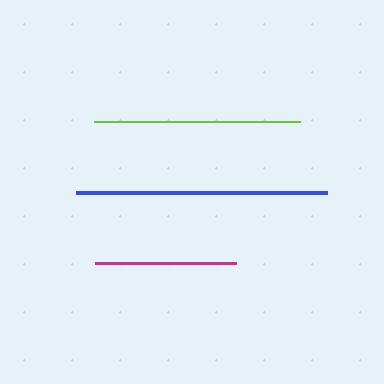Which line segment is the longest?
The blue line is the longest at approximately 251 pixels.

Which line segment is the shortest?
The magenta line is the shortest at approximately 141 pixels.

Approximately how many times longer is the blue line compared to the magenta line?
The blue line is approximately 1.8 times the length of the magenta line.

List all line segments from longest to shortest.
From longest to shortest: blue, lime, magenta.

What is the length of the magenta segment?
The magenta segment is approximately 141 pixels long.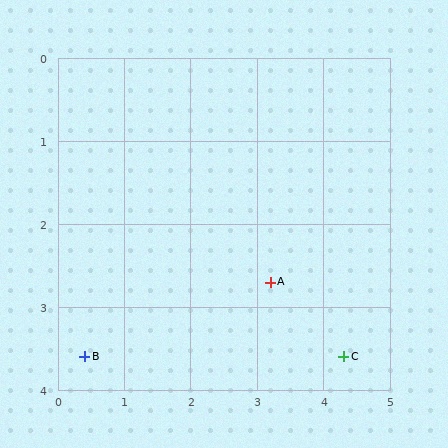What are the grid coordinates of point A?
Point A is at approximately (3.2, 2.7).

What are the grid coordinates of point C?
Point C is at approximately (4.3, 3.6).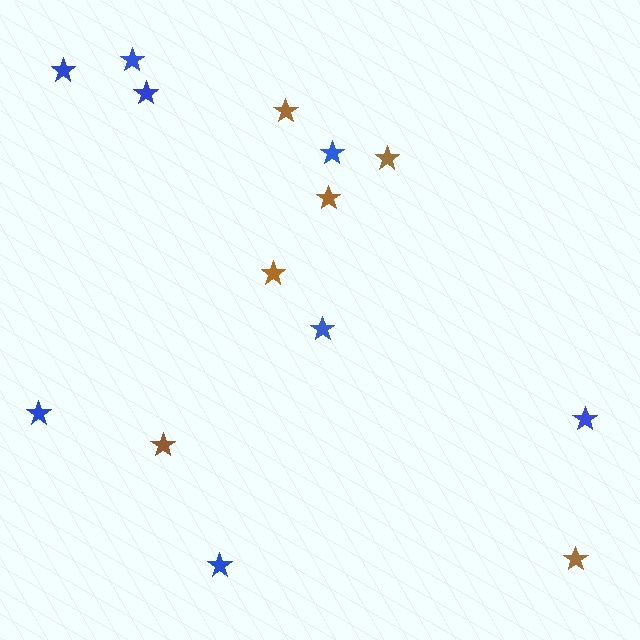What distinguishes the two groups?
There are 2 groups: one group of brown stars (6) and one group of blue stars (8).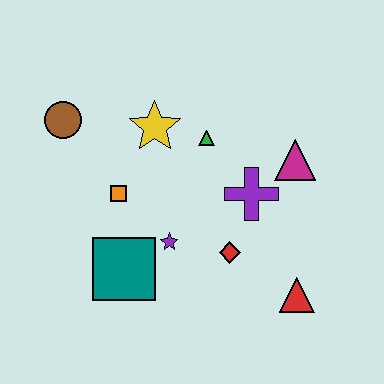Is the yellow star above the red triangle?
Yes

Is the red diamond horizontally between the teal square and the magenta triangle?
Yes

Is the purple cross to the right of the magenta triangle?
No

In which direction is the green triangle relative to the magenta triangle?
The green triangle is to the left of the magenta triangle.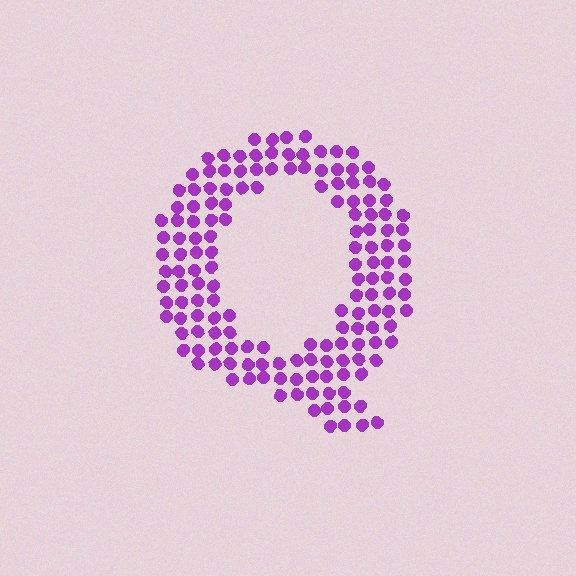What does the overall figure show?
The overall figure shows the letter Q.